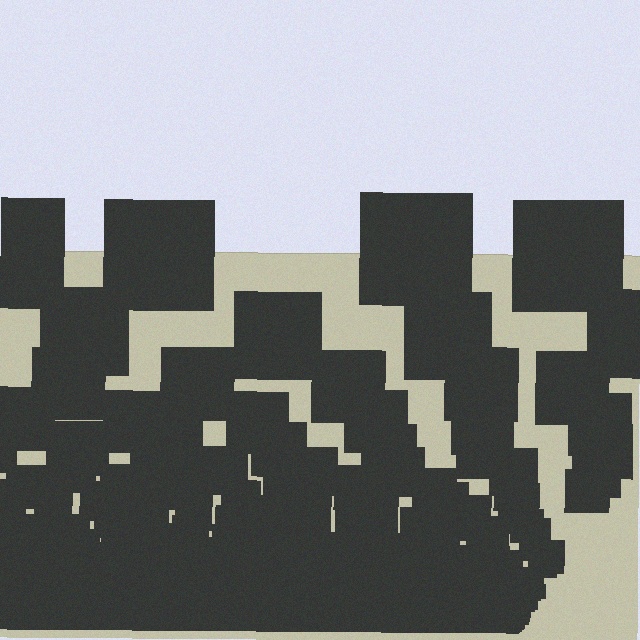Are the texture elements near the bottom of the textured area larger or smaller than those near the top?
Smaller. The gradient is inverted — elements near the bottom are smaller and denser.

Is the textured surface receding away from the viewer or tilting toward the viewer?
The surface appears to tilt toward the viewer. Texture elements get larger and sparser toward the top.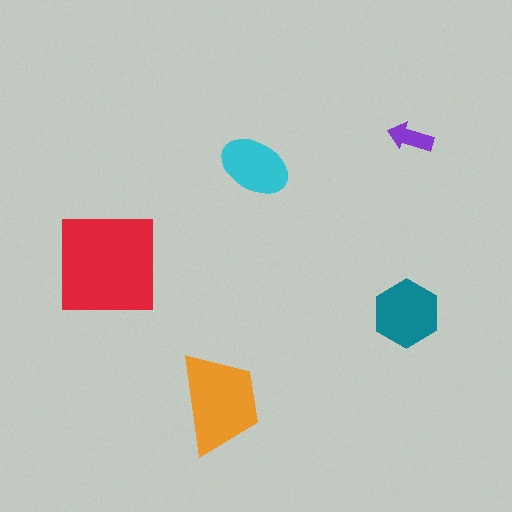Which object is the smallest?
The purple arrow.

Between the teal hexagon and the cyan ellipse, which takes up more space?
The teal hexagon.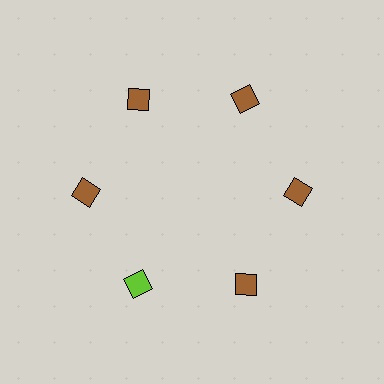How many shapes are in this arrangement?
There are 6 shapes arranged in a ring pattern.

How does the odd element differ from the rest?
It has a different color: lime instead of brown.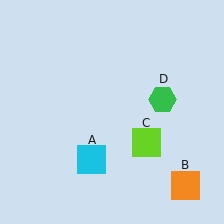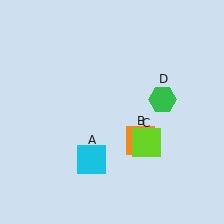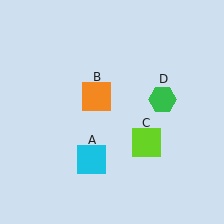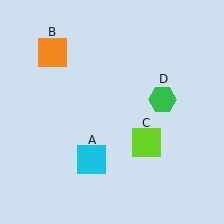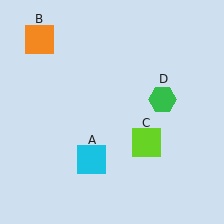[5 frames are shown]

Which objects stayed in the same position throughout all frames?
Cyan square (object A) and lime square (object C) and green hexagon (object D) remained stationary.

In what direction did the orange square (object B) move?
The orange square (object B) moved up and to the left.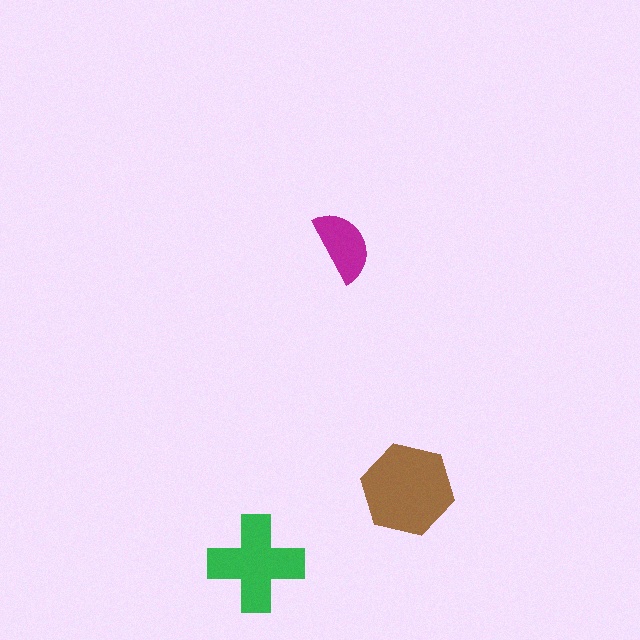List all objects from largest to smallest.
The brown hexagon, the green cross, the magenta semicircle.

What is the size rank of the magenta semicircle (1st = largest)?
3rd.